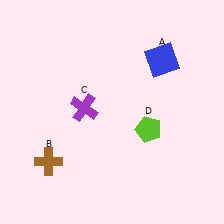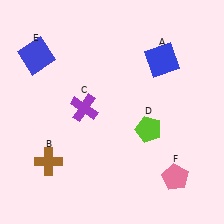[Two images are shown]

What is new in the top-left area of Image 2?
A blue square (E) was added in the top-left area of Image 2.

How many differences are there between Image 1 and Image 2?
There are 2 differences between the two images.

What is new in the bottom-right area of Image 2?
A pink pentagon (F) was added in the bottom-right area of Image 2.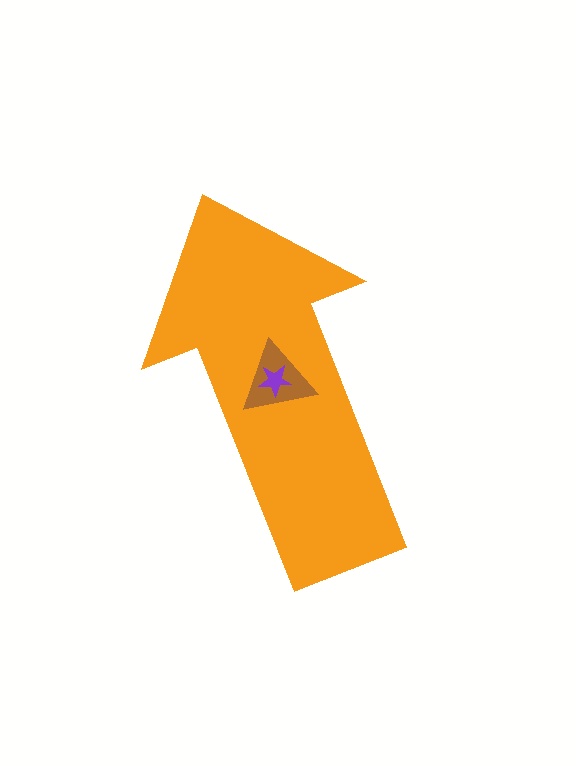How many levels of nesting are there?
3.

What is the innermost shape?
The purple star.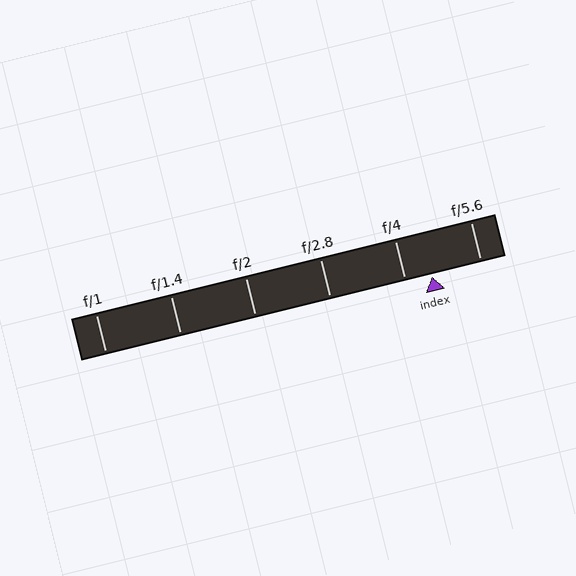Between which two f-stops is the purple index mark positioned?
The index mark is between f/4 and f/5.6.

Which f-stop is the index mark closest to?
The index mark is closest to f/4.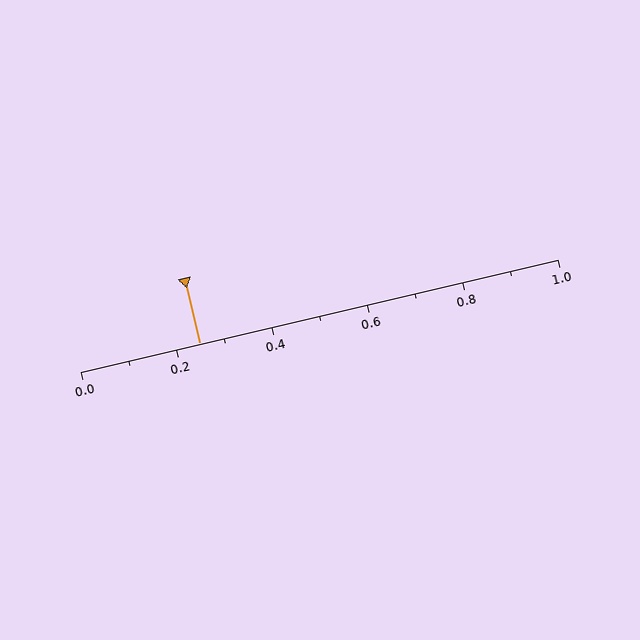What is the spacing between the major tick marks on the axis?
The major ticks are spaced 0.2 apart.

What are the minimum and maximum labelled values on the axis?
The axis runs from 0.0 to 1.0.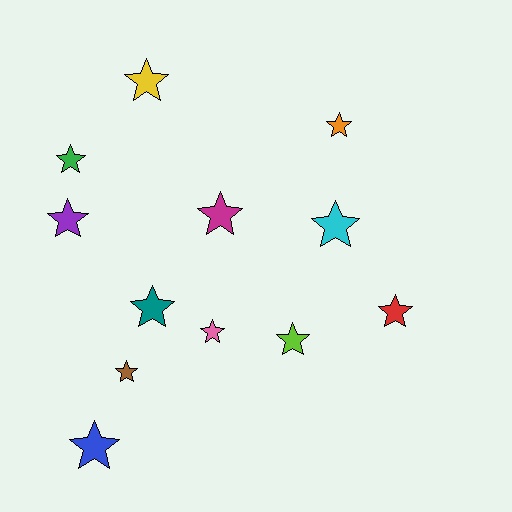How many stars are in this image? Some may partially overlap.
There are 12 stars.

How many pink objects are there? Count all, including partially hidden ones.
There is 1 pink object.